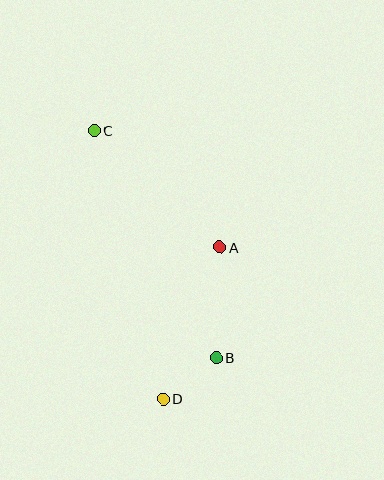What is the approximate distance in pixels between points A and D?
The distance between A and D is approximately 162 pixels.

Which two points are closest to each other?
Points B and D are closest to each other.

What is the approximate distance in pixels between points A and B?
The distance between A and B is approximately 111 pixels.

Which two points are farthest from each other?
Points C and D are farthest from each other.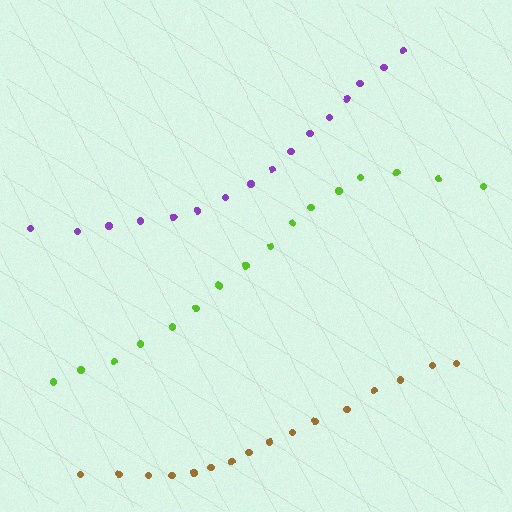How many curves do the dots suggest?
There are 3 distinct paths.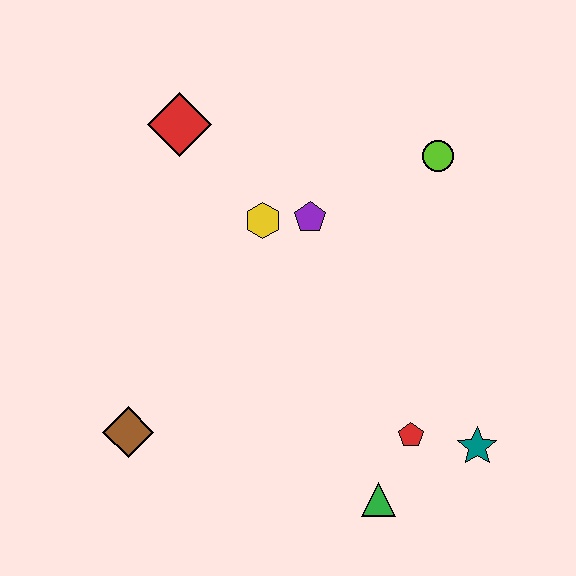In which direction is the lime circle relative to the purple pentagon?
The lime circle is to the right of the purple pentagon.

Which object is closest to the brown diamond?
The yellow hexagon is closest to the brown diamond.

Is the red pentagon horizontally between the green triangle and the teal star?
Yes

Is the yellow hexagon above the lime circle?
No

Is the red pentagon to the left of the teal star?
Yes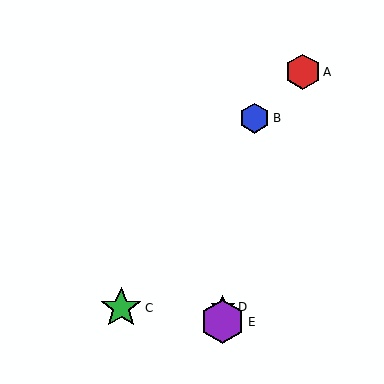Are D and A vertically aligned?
No, D is at x≈223 and A is at x≈303.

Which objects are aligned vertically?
Objects D, E are aligned vertically.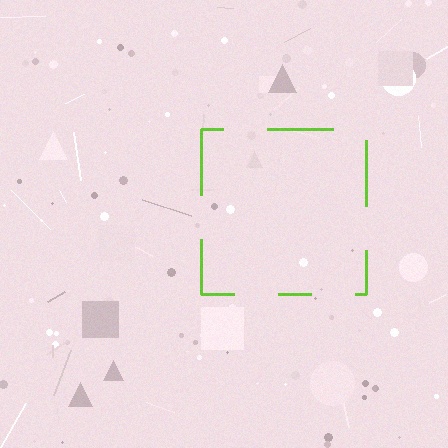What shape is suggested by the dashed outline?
The dashed outline suggests a square.